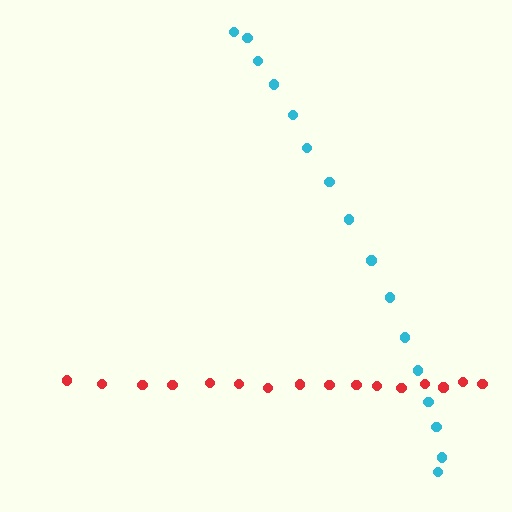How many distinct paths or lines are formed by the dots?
There are 2 distinct paths.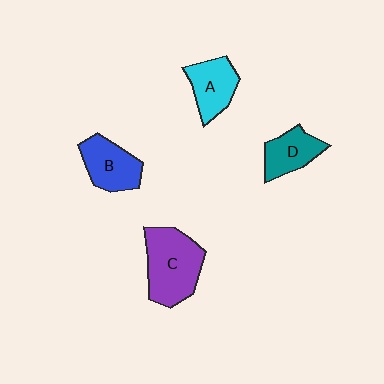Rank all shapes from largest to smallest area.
From largest to smallest: C (purple), B (blue), A (cyan), D (teal).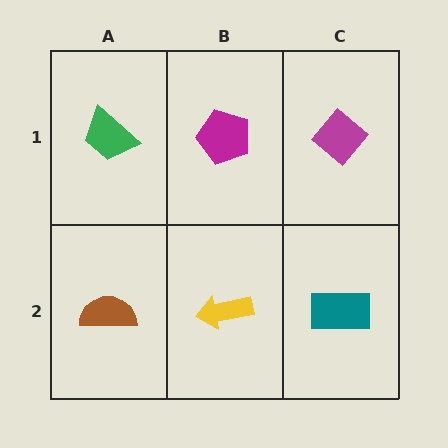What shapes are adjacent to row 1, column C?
A teal rectangle (row 2, column C), a magenta pentagon (row 1, column B).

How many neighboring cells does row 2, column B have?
3.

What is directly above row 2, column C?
A magenta diamond.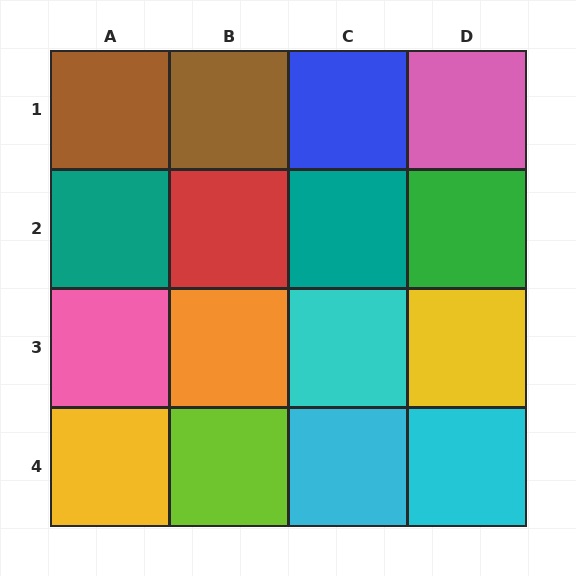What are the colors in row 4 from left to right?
Yellow, lime, cyan, cyan.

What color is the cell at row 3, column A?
Pink.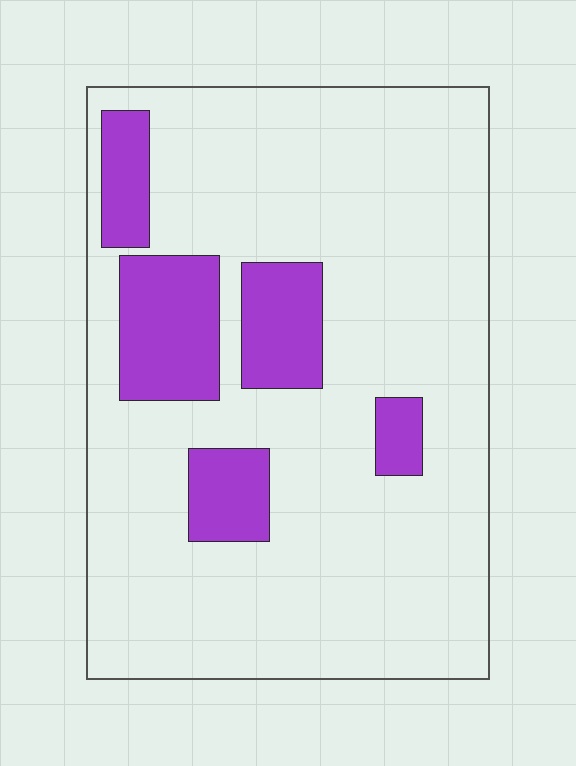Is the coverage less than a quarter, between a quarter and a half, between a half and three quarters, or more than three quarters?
Less than a quarter.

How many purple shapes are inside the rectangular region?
5.